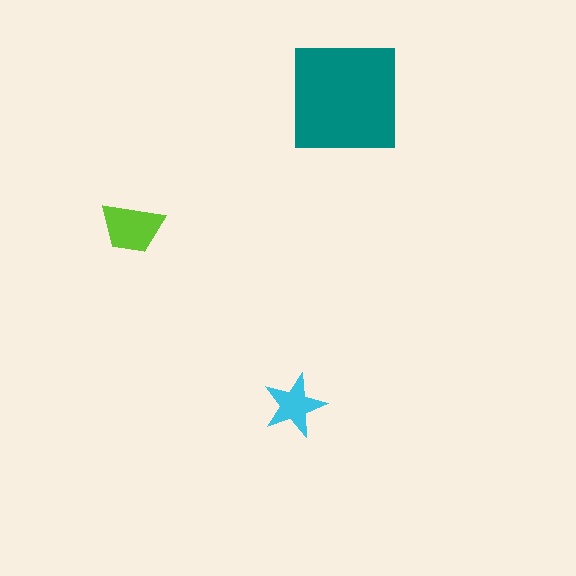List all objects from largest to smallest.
The teal square, the lime trapezoid, the cyan star.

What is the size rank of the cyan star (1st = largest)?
3rd.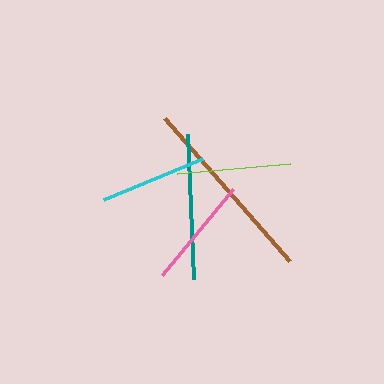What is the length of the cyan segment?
The cyan segment is approximately 107 pixels long.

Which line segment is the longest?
The brown line is the longest at approximately 190 pixels.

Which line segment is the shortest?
The cyan line is the shortest at approximately 107 pixels.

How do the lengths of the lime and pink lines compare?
The lime and pink lines are approximately the same length.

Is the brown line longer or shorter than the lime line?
The brown line is longer than the lime line.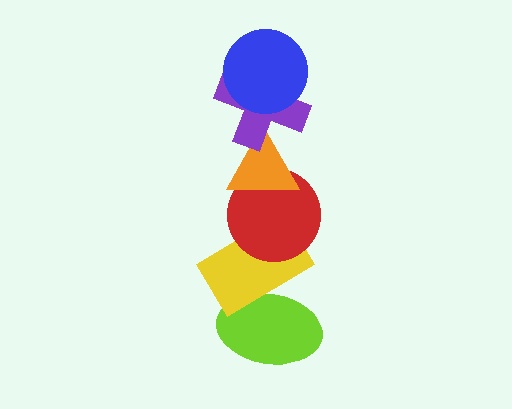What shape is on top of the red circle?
The orange triangle is on top of the red circle.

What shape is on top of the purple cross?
The blue circle is on top of the purple cross.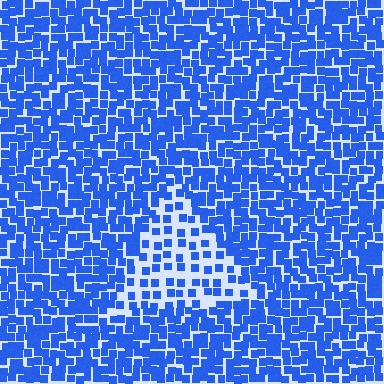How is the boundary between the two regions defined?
The boundary is defined by a change in element density (approximately 2.3x ratio). All elements are the same color, size, and shape.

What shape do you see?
I see a triangle.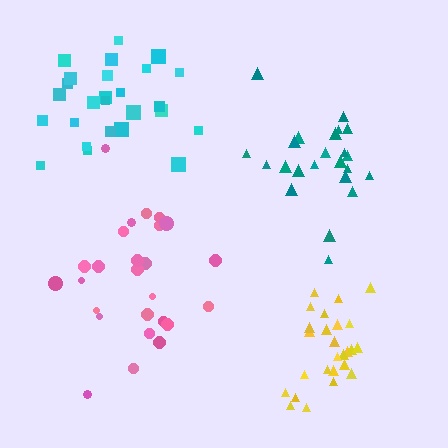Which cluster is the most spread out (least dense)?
Pink.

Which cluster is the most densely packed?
Yellow.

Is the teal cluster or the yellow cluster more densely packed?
Yellow.